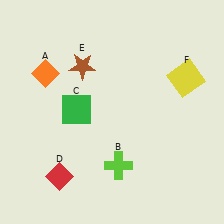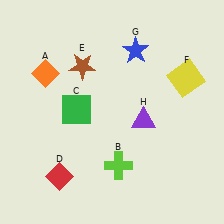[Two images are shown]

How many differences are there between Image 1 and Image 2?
There are 2 differences between the two images.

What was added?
A blue star (G), a purple triangle (H) were added in Image 2.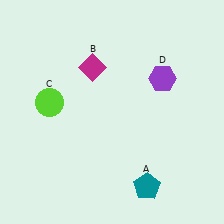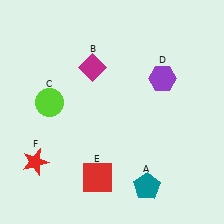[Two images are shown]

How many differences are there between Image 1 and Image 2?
There are 2 differences between the two images.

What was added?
A red square (E), a red star (F) were added in Image 2.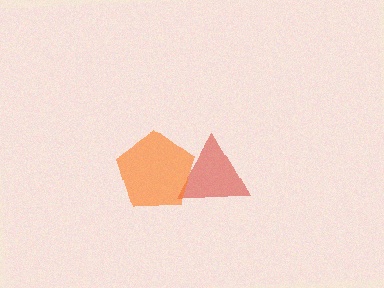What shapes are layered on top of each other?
The layered shapes are: a red triangle, an orange pentagon.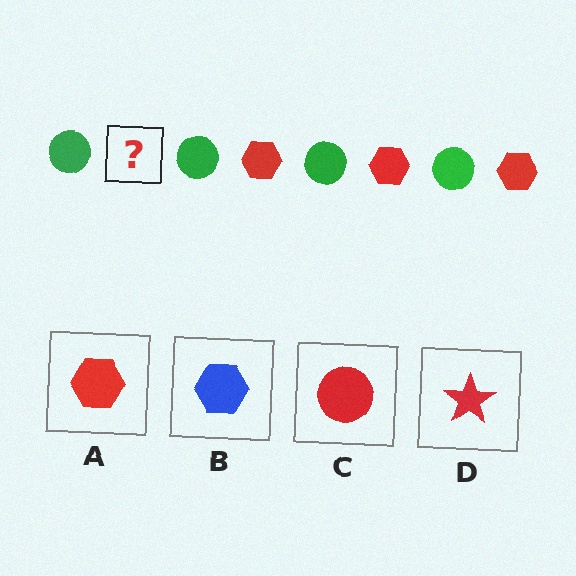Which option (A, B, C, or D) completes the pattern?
A.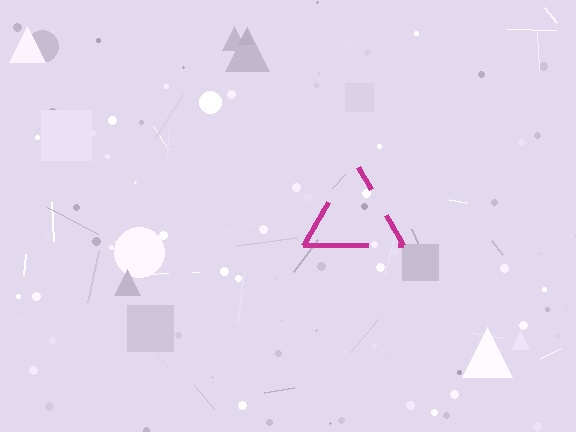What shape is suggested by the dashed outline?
The dashed outline suggests a triangle.